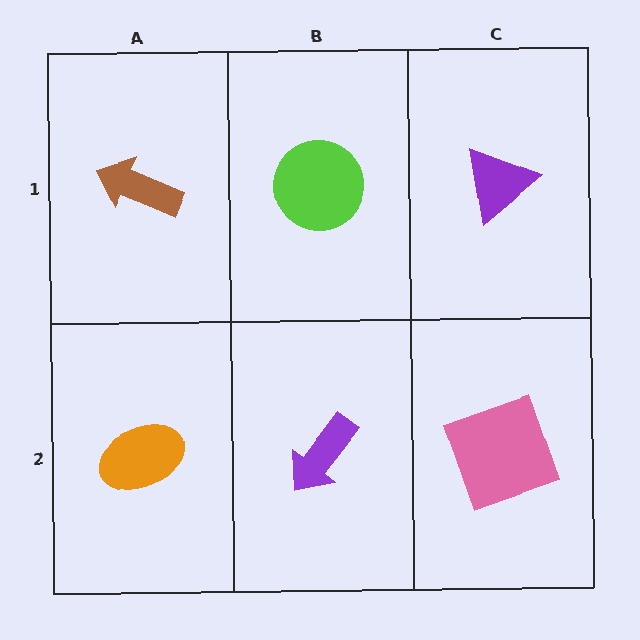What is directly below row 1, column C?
A pink square.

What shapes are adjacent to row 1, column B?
A purple arrow (row 2, column B), a brown arrow (row 1, column A), a purple triangle (row 1, column C).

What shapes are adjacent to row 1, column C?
A pink square (row 2, column C), a lime circle (row 1, column B).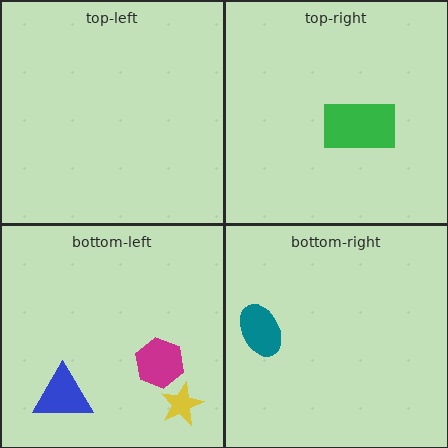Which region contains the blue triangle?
The bottom-left region.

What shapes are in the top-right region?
The green rectangle.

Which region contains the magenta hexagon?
The bottom-left region.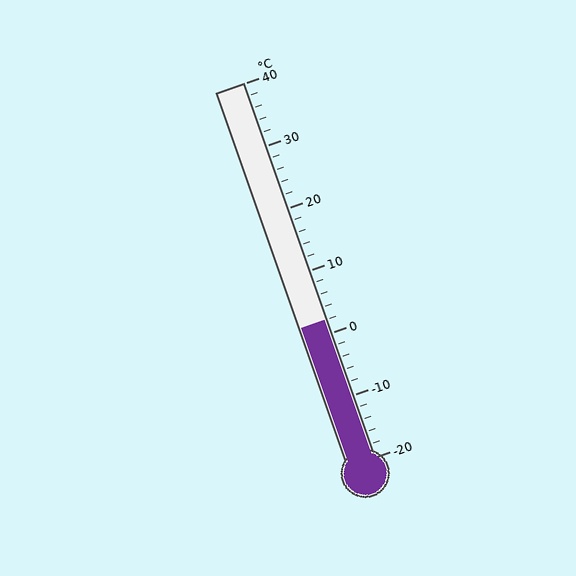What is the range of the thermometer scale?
The thermometer scale ranges from -20°C to 40°C.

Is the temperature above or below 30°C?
The temperature is below 30°C.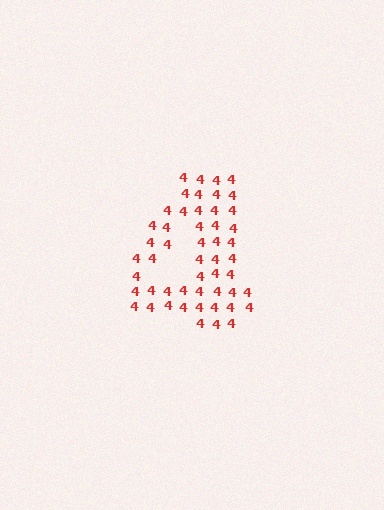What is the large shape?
The large shape is the digit 4.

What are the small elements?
The small elements are digit 4's.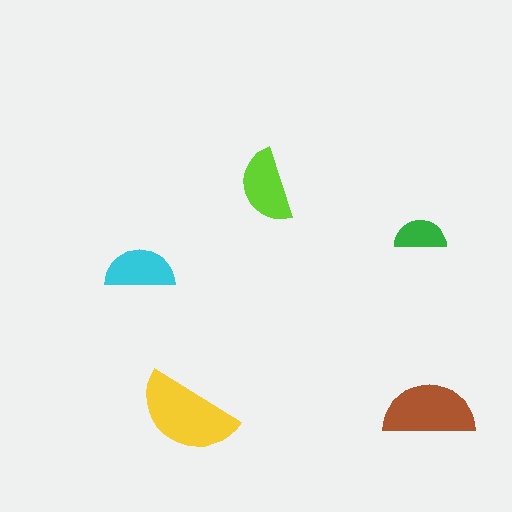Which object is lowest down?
The yellow semicircle is bottommost.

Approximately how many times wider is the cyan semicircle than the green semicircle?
About 1.5 times wider.